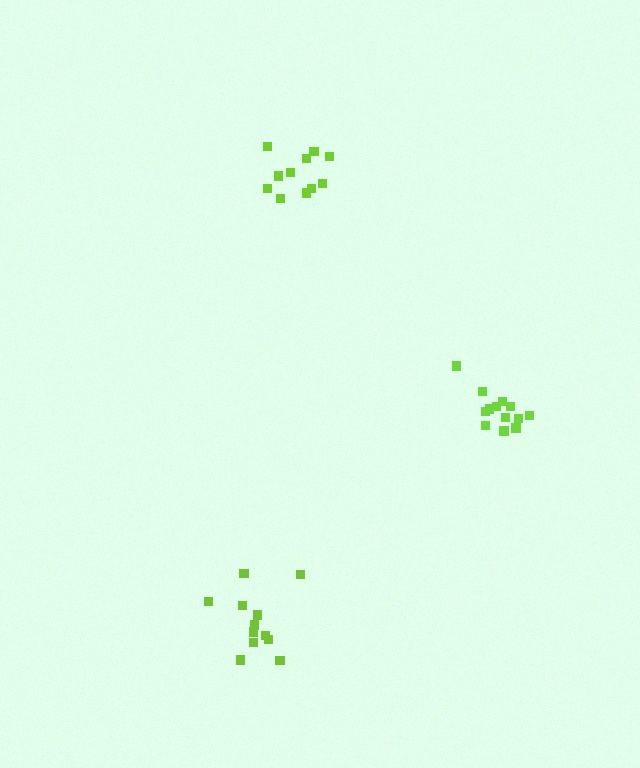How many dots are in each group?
Group 1: 12 dots, Group 2: 11 dots, Group 3: 13 dots (36 total).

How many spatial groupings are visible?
There are 3 spatial groupings.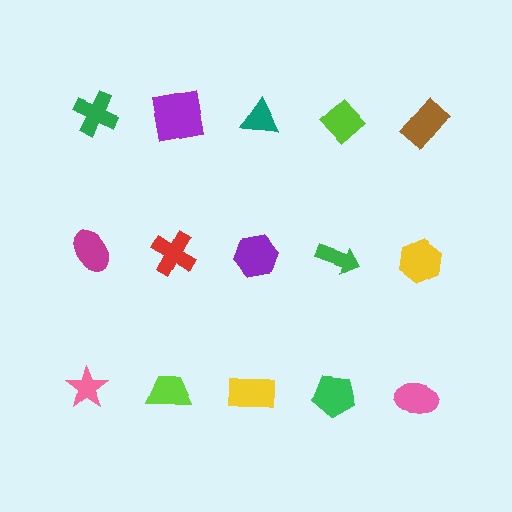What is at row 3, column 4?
A green pentagon.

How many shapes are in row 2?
5 shapes.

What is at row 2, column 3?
A purple hexagon.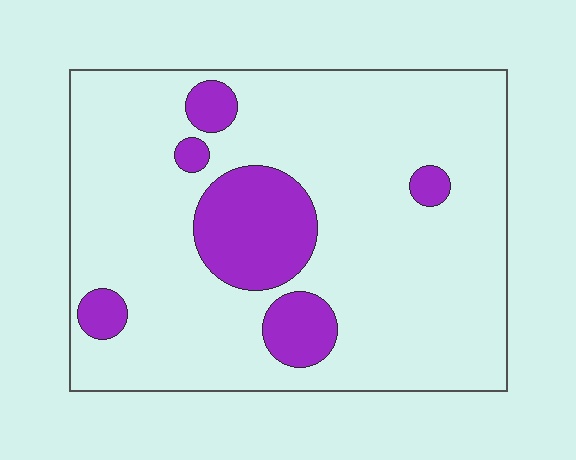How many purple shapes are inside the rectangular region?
6.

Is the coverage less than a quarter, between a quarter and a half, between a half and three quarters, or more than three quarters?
Less than a quarter.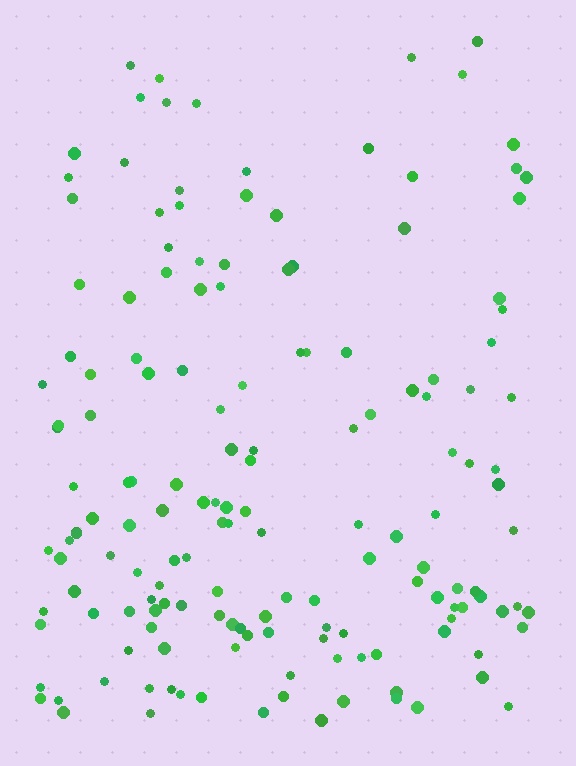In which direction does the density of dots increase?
From top to bottom, with the bottom side densest.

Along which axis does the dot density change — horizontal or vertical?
Vertical.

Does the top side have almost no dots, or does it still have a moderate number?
Still a moderate number, just noticeably fewer than the bottom.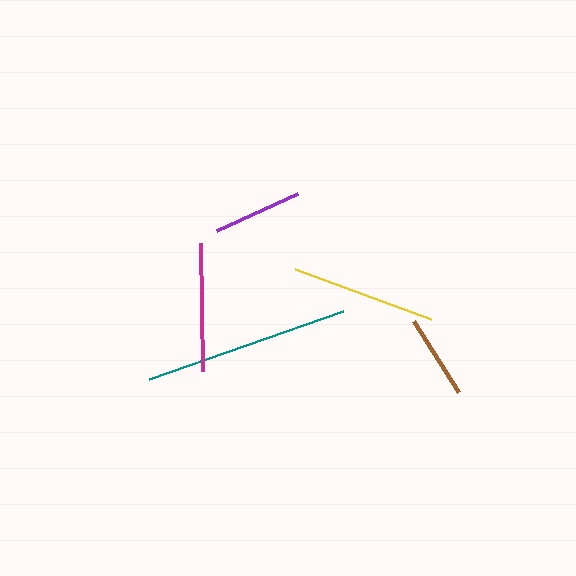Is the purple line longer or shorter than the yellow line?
The yellow line is longer than the purple line.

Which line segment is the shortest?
The brown line is the shortest at approximately 84 pixels.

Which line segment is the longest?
The teal line is the longest at approximately 205 pixels.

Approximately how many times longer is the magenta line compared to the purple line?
The magenta line is approximately 1.4 times the length of the purple line.